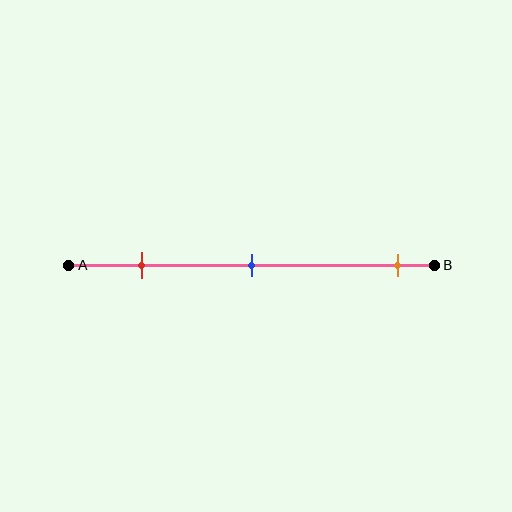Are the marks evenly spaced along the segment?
No, the marks are not evenly spaced.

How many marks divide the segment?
There are 3 marks dividing the segment.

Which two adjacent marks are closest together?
The red and blue marks are the closest adjacent pair.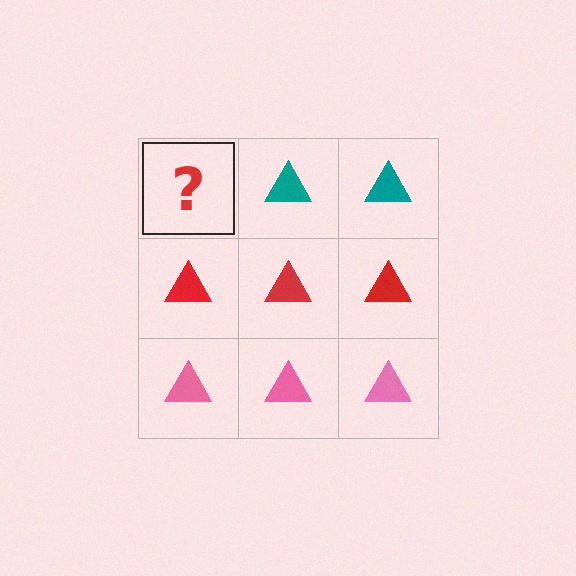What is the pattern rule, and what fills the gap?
The rule is that each row has a consistent color. The gap should be filled with a teal triangle.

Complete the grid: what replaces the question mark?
The question mark should be replaced with a teal triangle.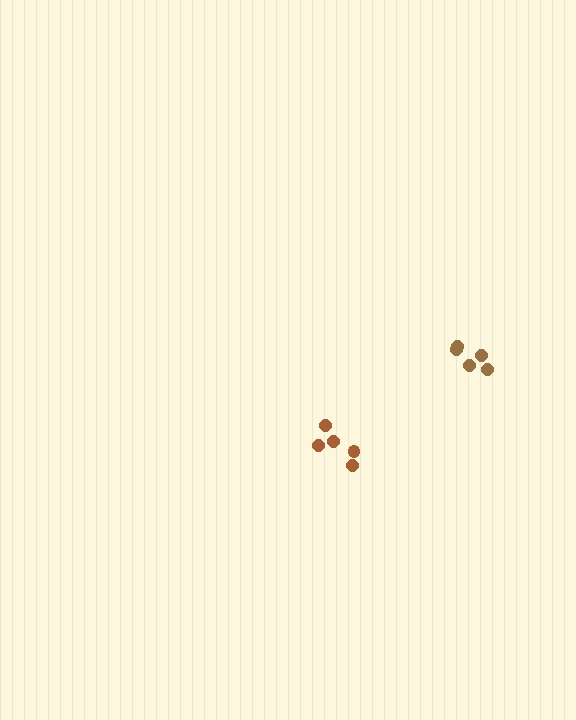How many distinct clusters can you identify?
There are 2 distinct clusters.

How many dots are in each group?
Group 1: 5 dots, Group 2: 5 dots (10 total).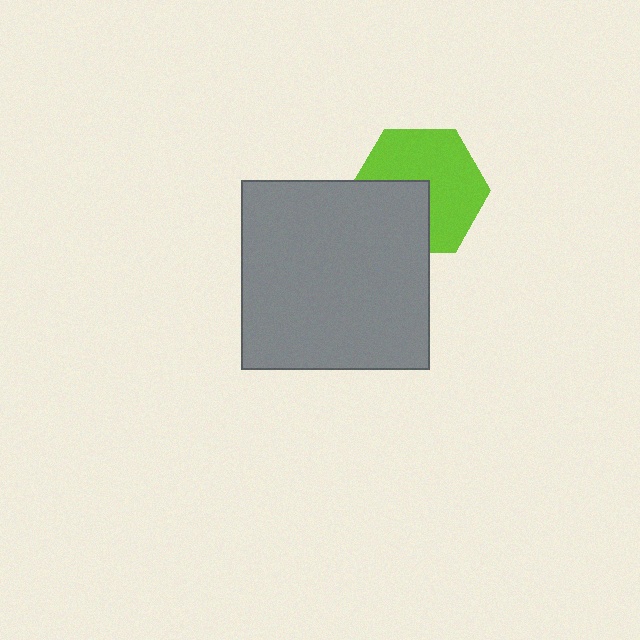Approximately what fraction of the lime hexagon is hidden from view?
Roughly 36% of the lime hexagon is hidden behind the gray square.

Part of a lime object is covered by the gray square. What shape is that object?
It is a hexagon.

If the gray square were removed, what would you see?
You would see the complete lime hexagon.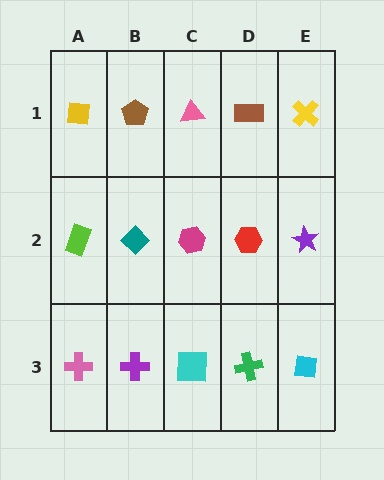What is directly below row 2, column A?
A pink cross.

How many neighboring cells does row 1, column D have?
3.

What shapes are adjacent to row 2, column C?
A pink triangle (row 1, column C), a cyan square (row 3, column C), a teal diamond (row 2, column B), a red hexagon (row 2, column D).